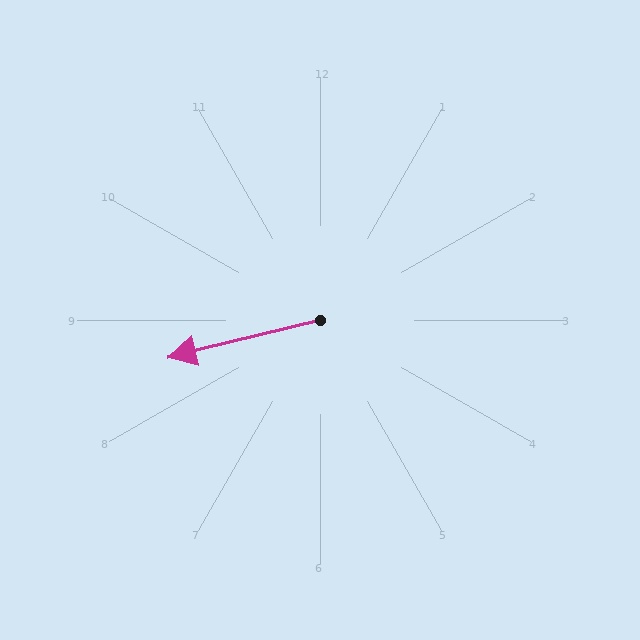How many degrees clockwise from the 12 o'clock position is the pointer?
Approximately 256 degrees.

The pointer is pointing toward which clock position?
Roughly 9 o'clock.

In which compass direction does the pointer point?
West.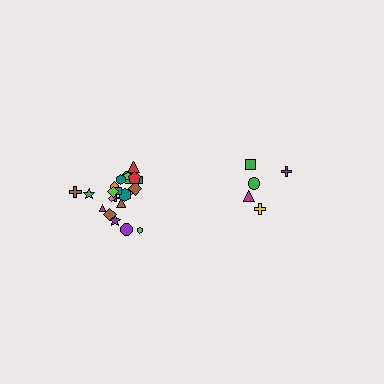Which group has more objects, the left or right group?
The left group.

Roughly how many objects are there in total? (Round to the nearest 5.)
Roughly 25 objects in total.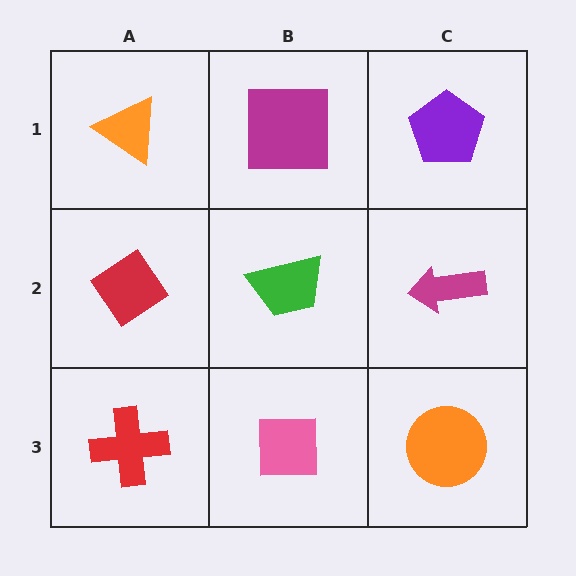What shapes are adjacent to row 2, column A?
An orange triangle (row 1, column A), a red cross (row 3, column A), a green trapezoid (row 2, column B).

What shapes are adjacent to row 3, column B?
A green trapezoid (row 2, column B), a red cross (row 3, column A), an orange circle (row 3, column C).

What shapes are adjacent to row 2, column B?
A magenta square (row 1, column B), a pink square (row 3, column B), a red diamond (row 2, column A), a magenta arrow (row 2, column C).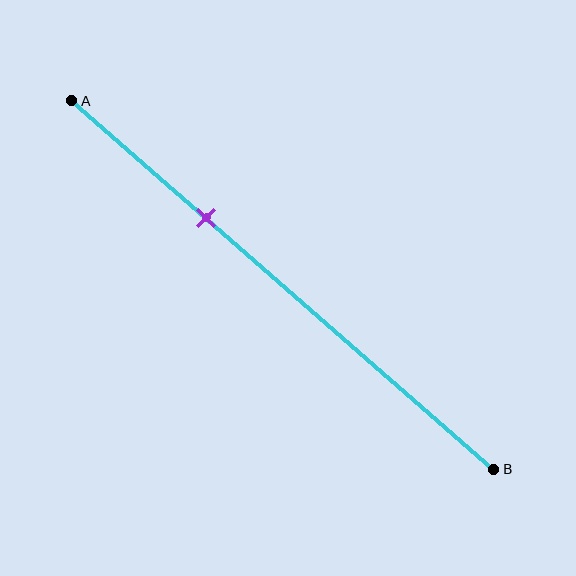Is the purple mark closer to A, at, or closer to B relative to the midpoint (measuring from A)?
The purple mark is closer to point A than the midpoint of segment AB.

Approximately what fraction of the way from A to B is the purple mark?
The purple mark is approximately 30% of the way from A to B.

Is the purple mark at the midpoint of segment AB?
No, the mark is at about 30% from A, not at the 50% midpoint.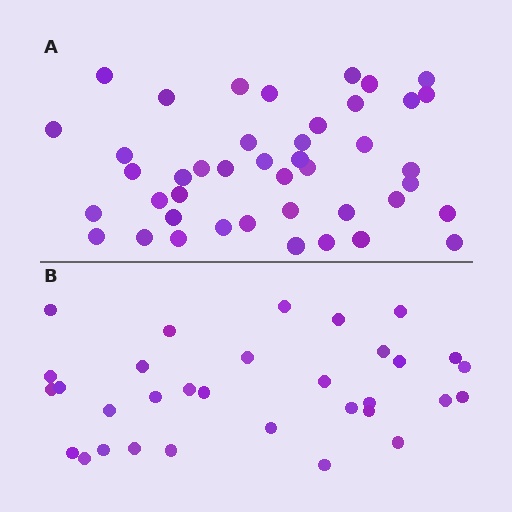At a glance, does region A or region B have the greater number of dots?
Region A (the top region) has more dots.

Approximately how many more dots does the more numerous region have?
Region A has roughly 12 or so more dots than region B.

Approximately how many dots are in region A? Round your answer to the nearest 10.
About 40 dots. (The exact count is 43, which rounds to 40.)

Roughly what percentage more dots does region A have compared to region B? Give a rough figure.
About 35% more.